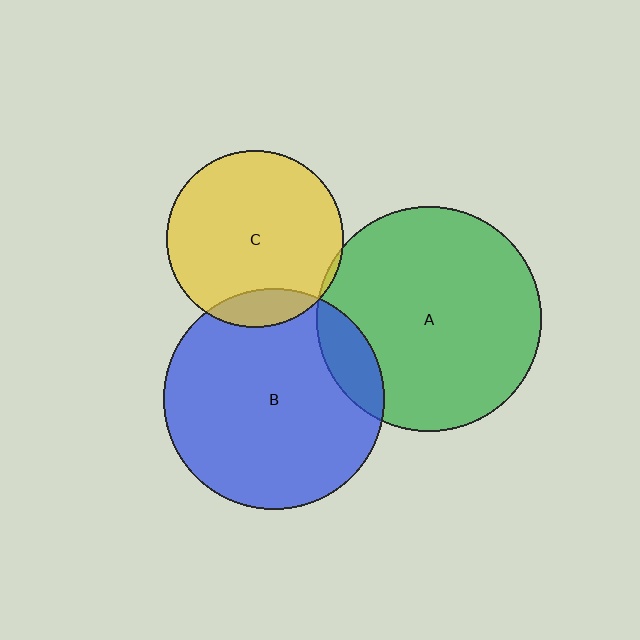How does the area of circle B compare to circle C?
Approximately 1.6 times.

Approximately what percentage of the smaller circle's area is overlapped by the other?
Approximately 10%.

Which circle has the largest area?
Circle A (green).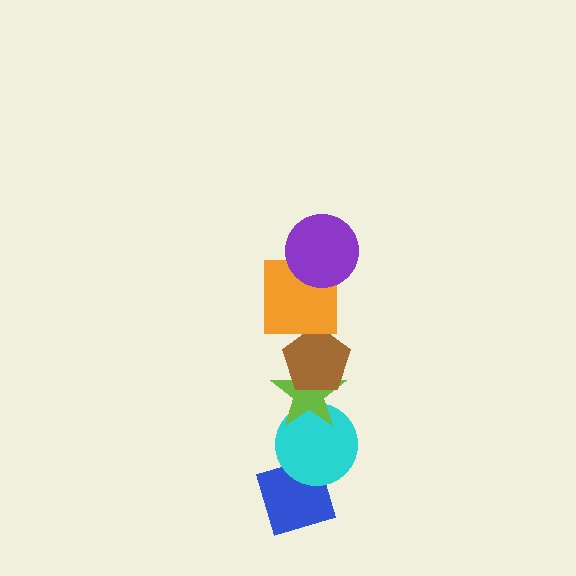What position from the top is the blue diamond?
The blue diamond is 6th from the top.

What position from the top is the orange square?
The orange square is 2nd from the top.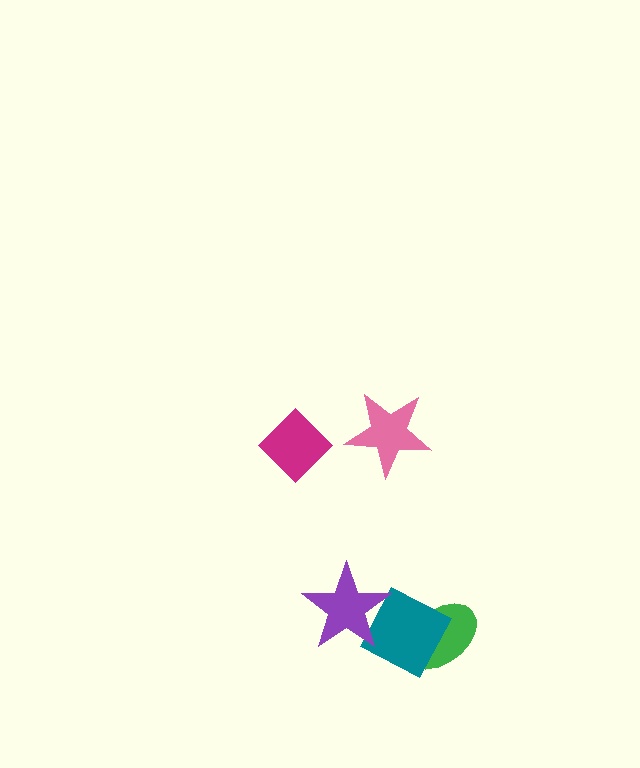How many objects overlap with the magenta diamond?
0 objects overlap with the magenta diamond.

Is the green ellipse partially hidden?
Yes, it is partially covered by another shape.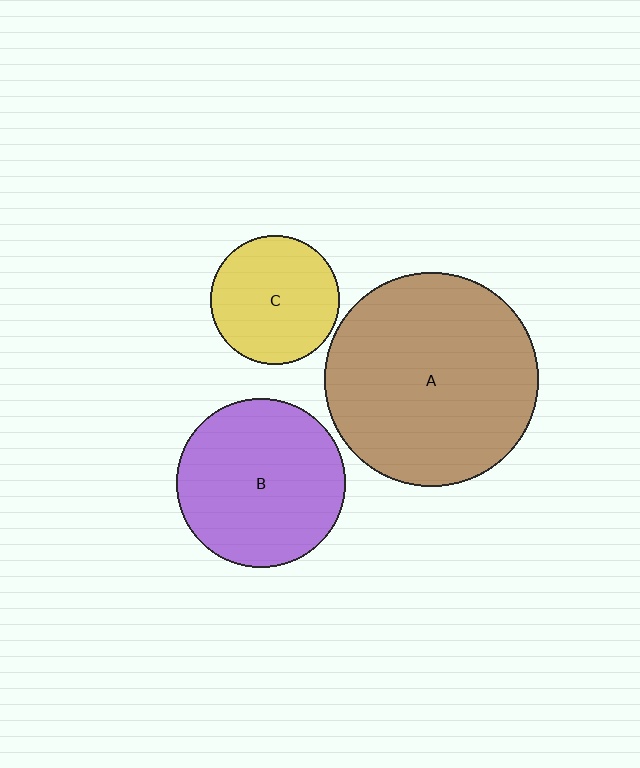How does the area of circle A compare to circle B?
Approximately 1.6 times.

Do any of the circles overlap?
No, none of the circles overlap.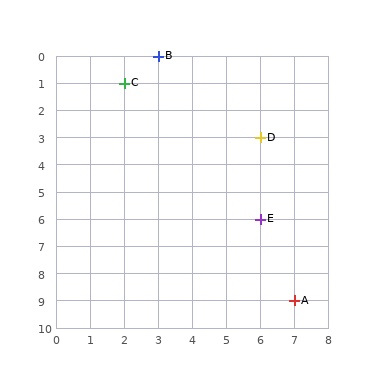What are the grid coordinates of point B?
Point B is at grid coordinates (3, 0).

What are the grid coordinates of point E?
Point E is at grid coordinates (6, 6).